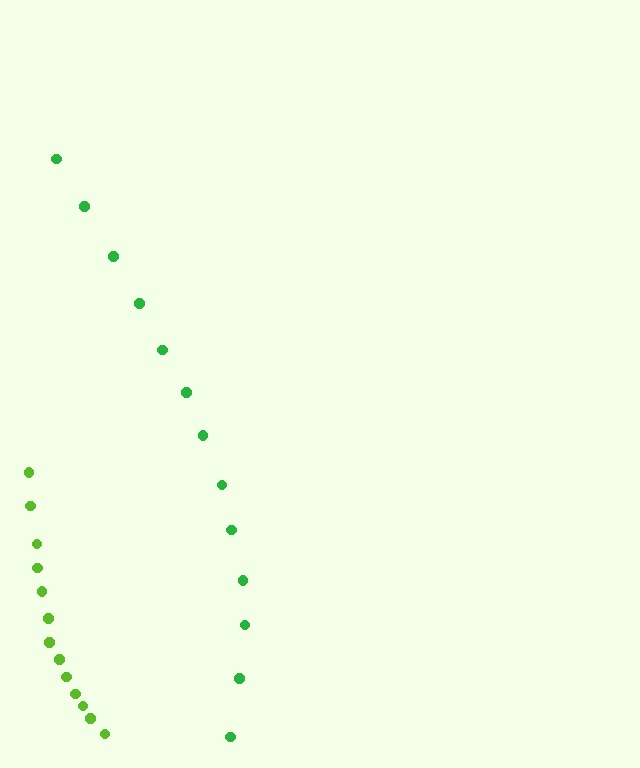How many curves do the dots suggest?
There are 2 distinct paths.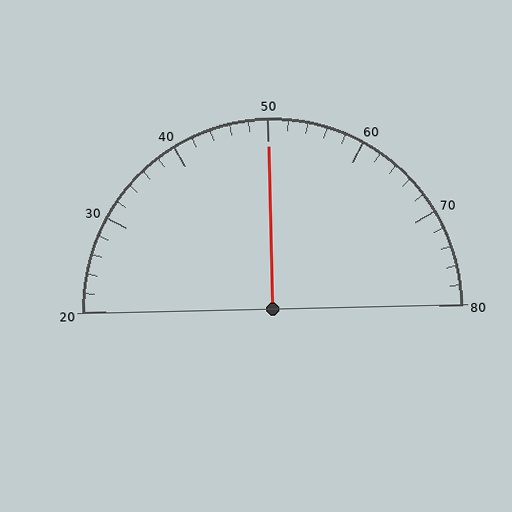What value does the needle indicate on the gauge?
The needle indicates approximately 50.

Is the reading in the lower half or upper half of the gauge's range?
The reading is in the upper half of the range (20 to 80).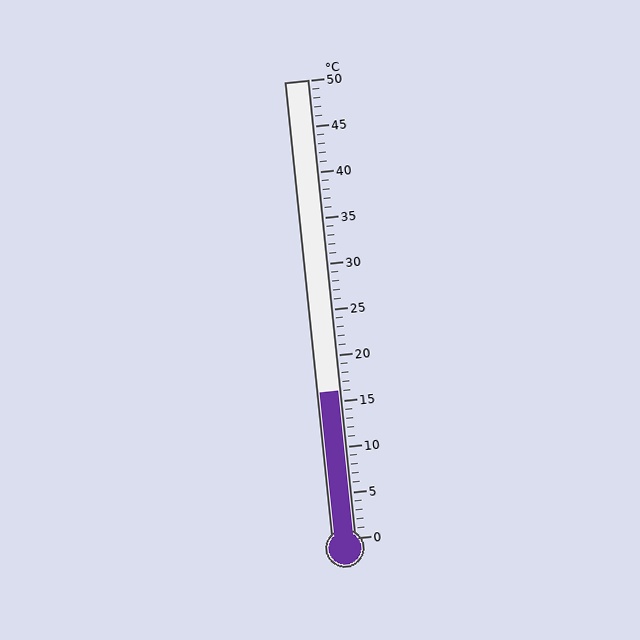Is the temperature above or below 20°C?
The temperature is below 20°C.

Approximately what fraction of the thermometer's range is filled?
The thermometer is filled to approximately 30% of its range.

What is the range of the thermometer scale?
The thermometer scale ranges from 0°C to 50°C.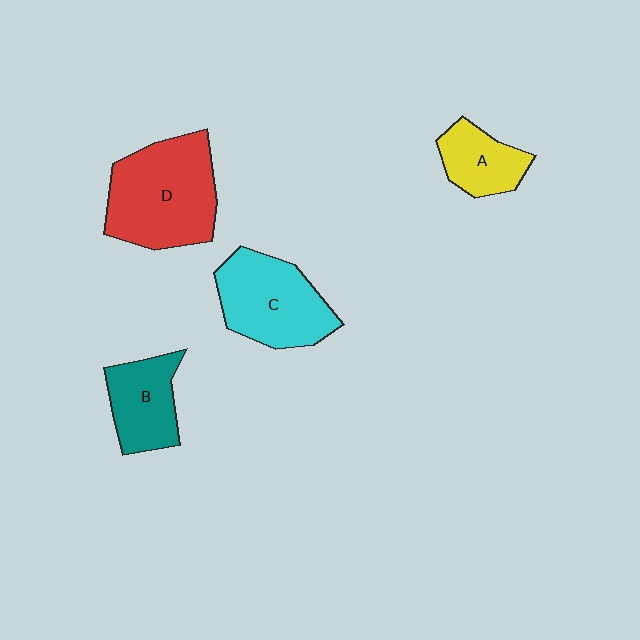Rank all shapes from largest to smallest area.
From largest to smallest: D (red), C (cyan), B (teal), A (yellow).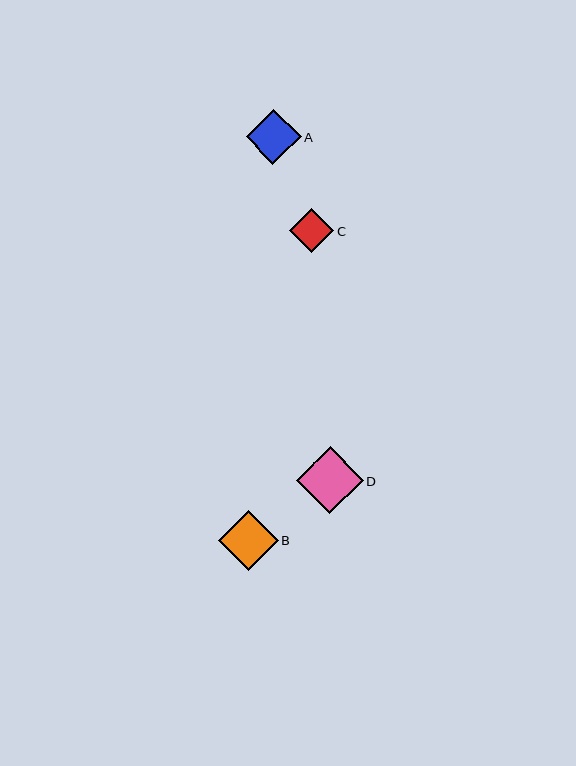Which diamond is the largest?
Diamond D is the largest with a size of approximately 67 pixels.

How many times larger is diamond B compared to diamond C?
Diamond B is approximately 1.4 times the size of diamond C.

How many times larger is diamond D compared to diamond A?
Diamond D is approximately 1.2 times the size of diamond A.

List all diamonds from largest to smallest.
From largest to smallest: D, B, A, C.